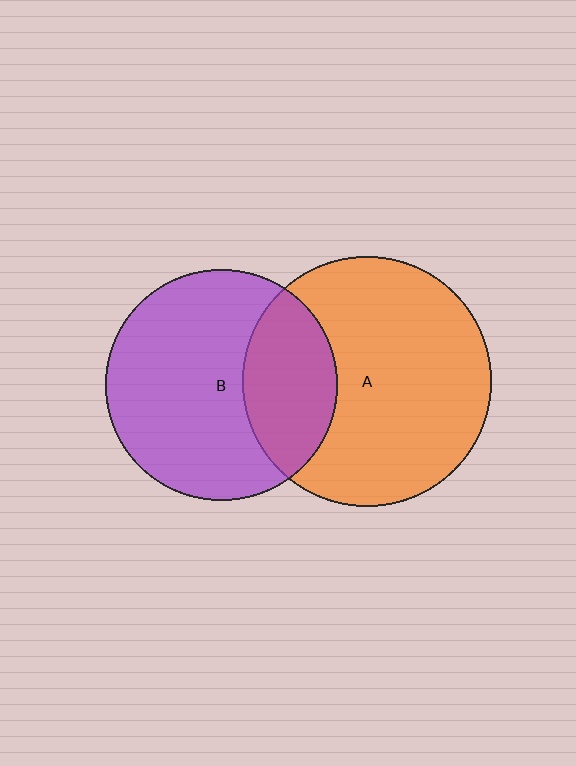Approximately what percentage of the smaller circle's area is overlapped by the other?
Approximately 30%.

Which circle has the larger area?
Circle A (orange).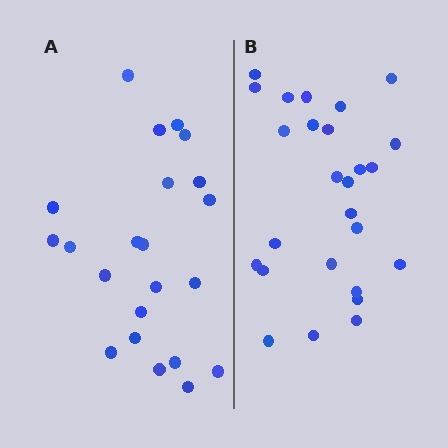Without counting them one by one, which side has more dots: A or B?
Region B (the right region) has more dots.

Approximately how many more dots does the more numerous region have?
Region B has about 4 more dots than region A.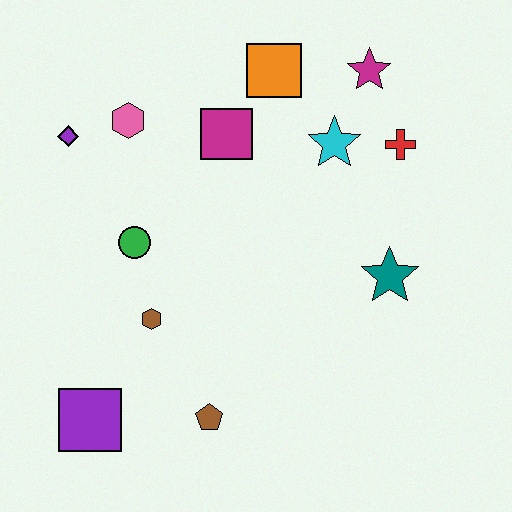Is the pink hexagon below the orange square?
Yes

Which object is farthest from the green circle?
The magenta star is farthest from the green circle.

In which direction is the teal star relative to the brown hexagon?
The teal star is to the right of the brown hexagon.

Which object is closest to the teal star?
The red cross is closest to the teal star.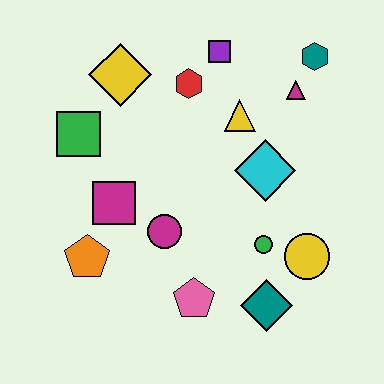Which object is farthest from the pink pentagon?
The teal hexagon is farthest from the pink pentagon.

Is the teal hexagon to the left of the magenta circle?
No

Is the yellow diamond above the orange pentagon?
Yes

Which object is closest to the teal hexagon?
The magenta triangle is closest to the teal hexagon.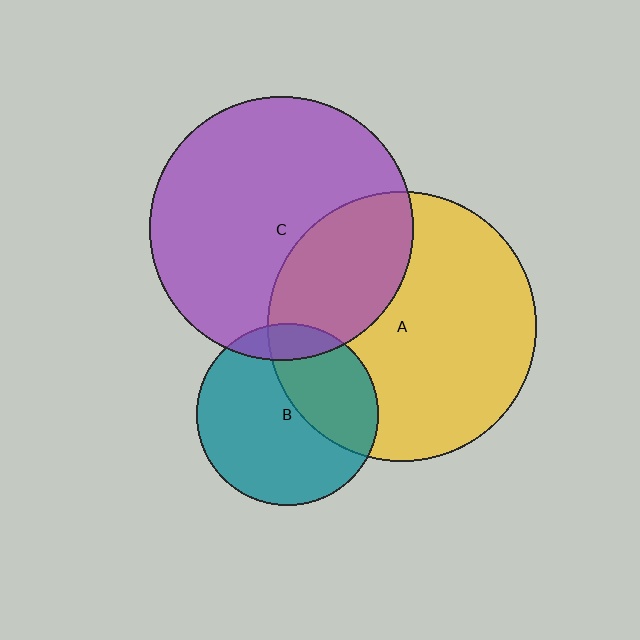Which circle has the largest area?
Circle A (yellow).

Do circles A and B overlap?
Yes.